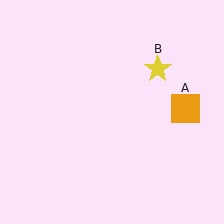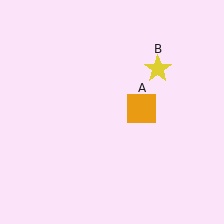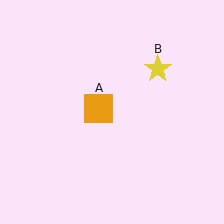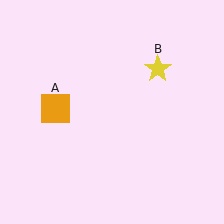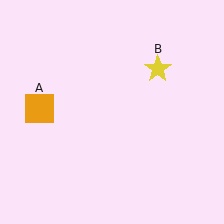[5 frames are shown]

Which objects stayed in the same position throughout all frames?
Yellow star (object B) remained stationary.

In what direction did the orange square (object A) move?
The orange square (object A) moved left.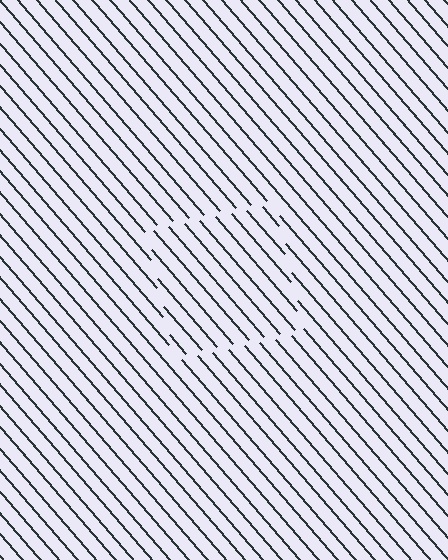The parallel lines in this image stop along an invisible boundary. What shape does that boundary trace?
An illusory square. The interior of the shape contains the same grating, shifted by half a period — the contour is defined by the phase discontinuity where line-ends from the inner and outer gratings abut.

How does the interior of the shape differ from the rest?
The interior of the shape contains the same grating, shifted by half a period — the contour is defined by the phase discontinuity where line-ends from the inner and outer gratings abut.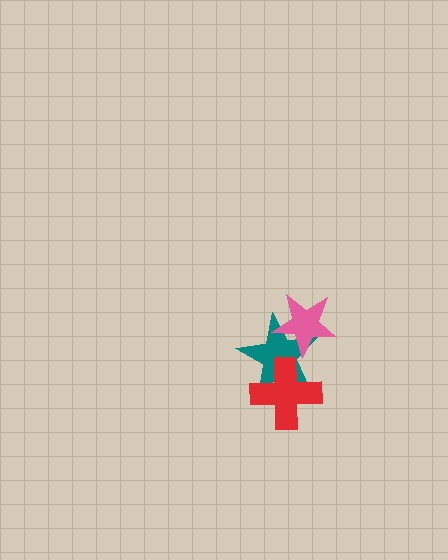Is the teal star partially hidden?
Yes, it is partially covered by another shape.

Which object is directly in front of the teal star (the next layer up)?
The pink star is directly in front of the teal star.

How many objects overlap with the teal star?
2 objects overlap with the teal star.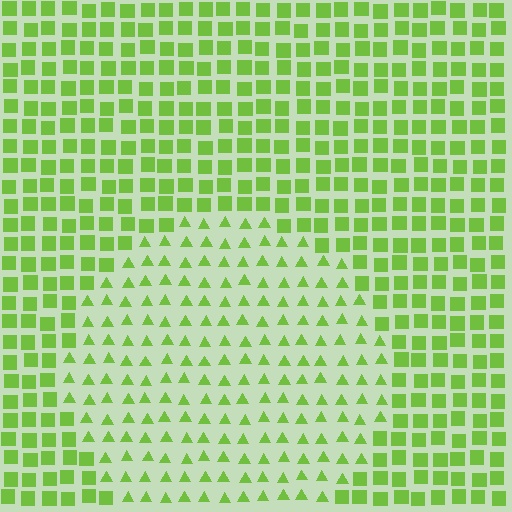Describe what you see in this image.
The image is filled with small lime elements arranged in a uniform grid. A circle-shaped region contains triangles, while the surrounding area contains squares. The boundary is defined purely by the change in element shape.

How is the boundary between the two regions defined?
The boundary is defined by a change in element shape: triangles inside vs. squares outside. All elements share the same color and spacing.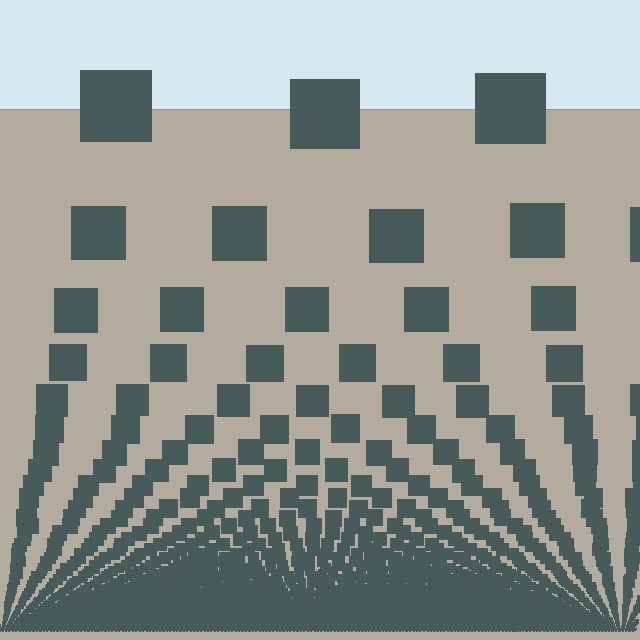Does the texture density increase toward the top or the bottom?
Density increases toward the bottom.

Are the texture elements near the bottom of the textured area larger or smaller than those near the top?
Smaller. The gradient is inverted — elements near the bottom are smaller and denser.